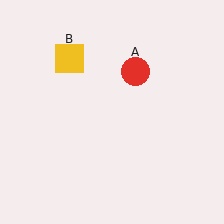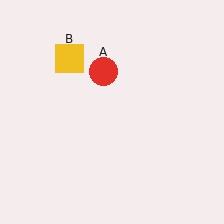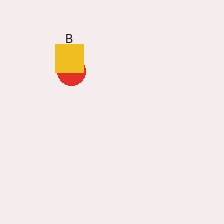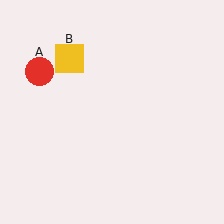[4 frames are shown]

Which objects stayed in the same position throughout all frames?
Yellow square (object B) remained stationary.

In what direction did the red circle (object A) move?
The red circle (object A) moved left.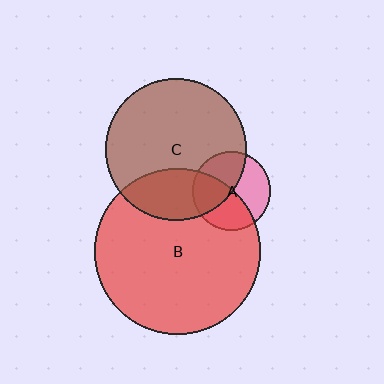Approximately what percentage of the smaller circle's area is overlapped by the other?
Approximately 45%.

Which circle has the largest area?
Circle B (red).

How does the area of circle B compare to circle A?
Approximately 4.5 times.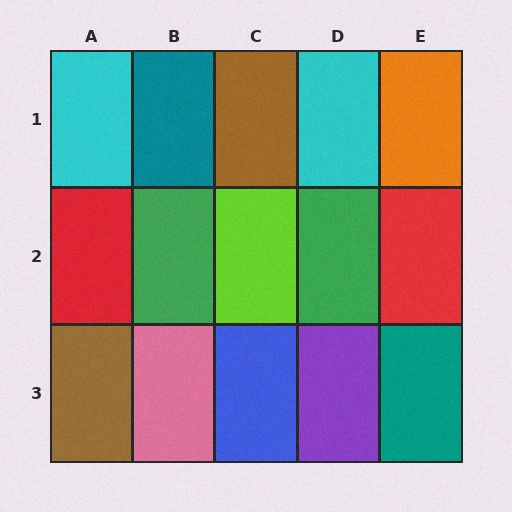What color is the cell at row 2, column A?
Red.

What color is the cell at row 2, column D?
Green.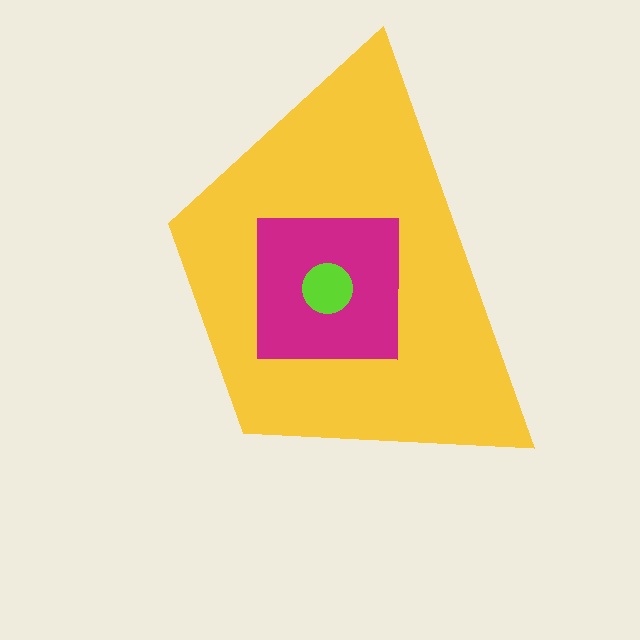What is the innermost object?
The lime circle.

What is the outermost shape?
The yellow trapezoid.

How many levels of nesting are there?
3.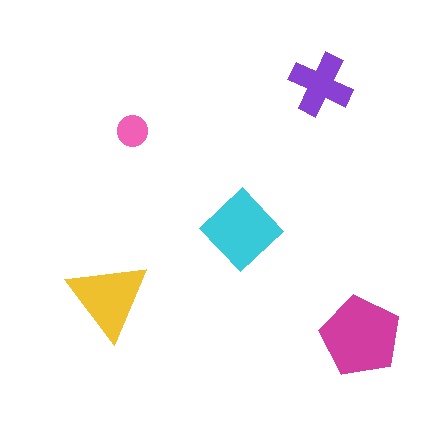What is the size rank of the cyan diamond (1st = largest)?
2nd.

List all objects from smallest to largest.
The pink circle, the purple cross, the yellow triangle, the cyan diamond, the magenta pentagon.